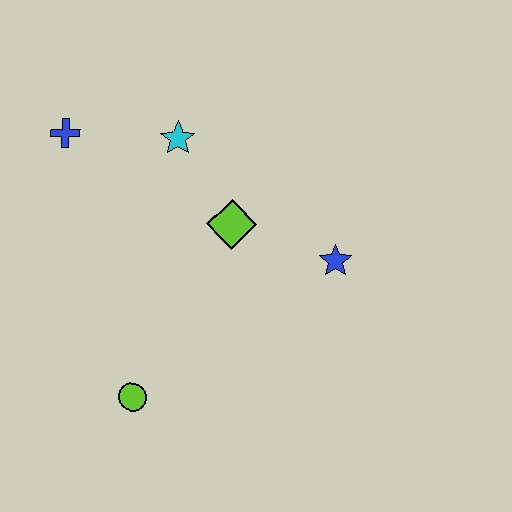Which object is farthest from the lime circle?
The blue cross is farthest from the lime circle.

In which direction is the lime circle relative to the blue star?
The lime circle is to the left of the blue star.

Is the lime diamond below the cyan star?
Yes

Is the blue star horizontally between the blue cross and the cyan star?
No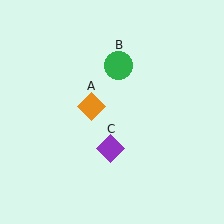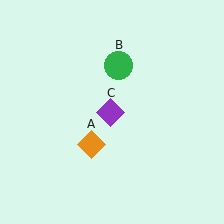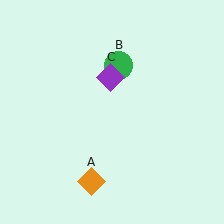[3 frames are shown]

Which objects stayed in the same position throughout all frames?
Green circle (object B) remained stationary.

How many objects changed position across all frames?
2 objects changed position: orange diamond (object A), purple diamond (object C).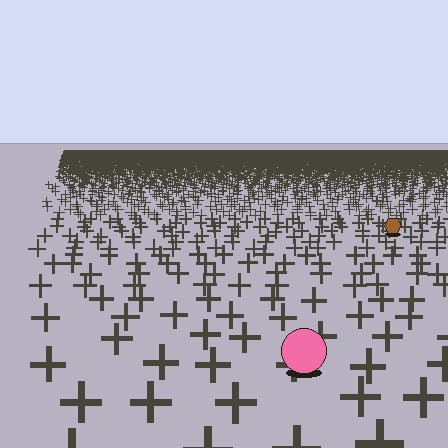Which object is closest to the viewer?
The pink circle is closest. The texture marks near it are larger and more spread out.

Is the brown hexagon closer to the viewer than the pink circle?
No. The pink circle is closer — you can tell from the texture gradient: the ground texture is coarser near it.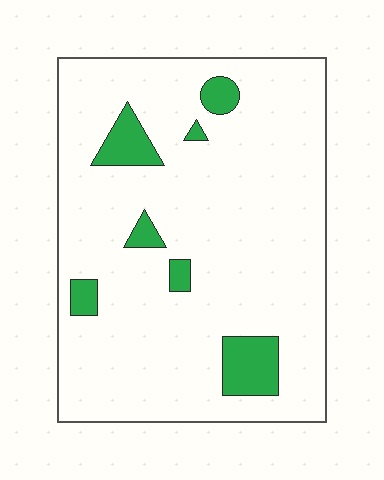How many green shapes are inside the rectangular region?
7.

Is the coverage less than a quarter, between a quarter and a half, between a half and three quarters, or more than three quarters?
Less than a quarter.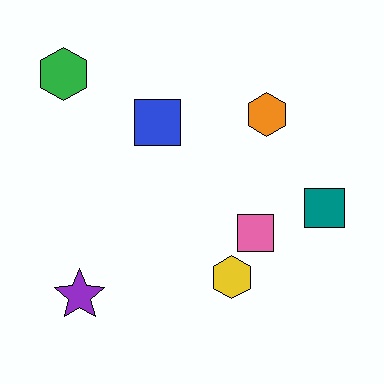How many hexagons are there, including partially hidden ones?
There are 3 hexagons.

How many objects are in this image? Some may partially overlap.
There are 7 objects.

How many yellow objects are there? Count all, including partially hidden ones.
There is 1 yellow object.